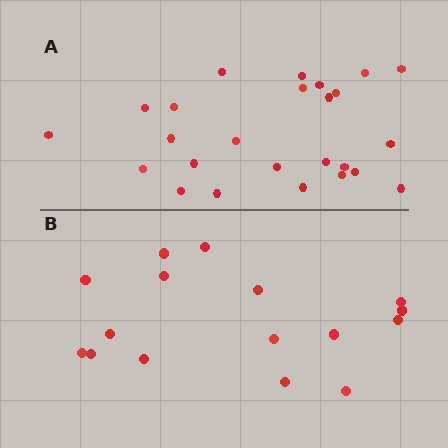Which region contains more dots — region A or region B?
Region A (the top region) has more dots.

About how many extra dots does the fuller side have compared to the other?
Region A has roughly 8 or so more dots than region B.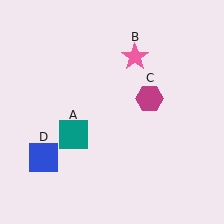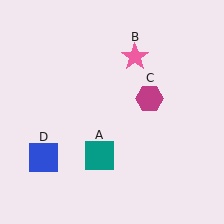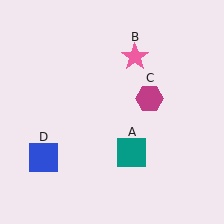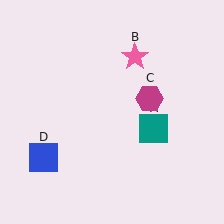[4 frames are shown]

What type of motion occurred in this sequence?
The teal square (object A) rotated counterclockwise around the center of the scene.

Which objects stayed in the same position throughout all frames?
Pink star (object B) and magenta hexagon (object C) and blue square (object D) remained stationary.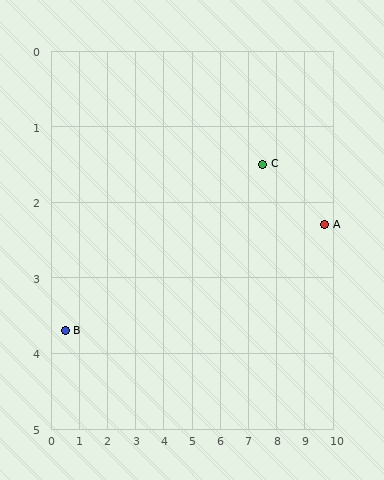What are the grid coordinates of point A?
Point A is at approximately (9.7, 2.3).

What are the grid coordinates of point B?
Point B is at approximately (0.5, 3.7).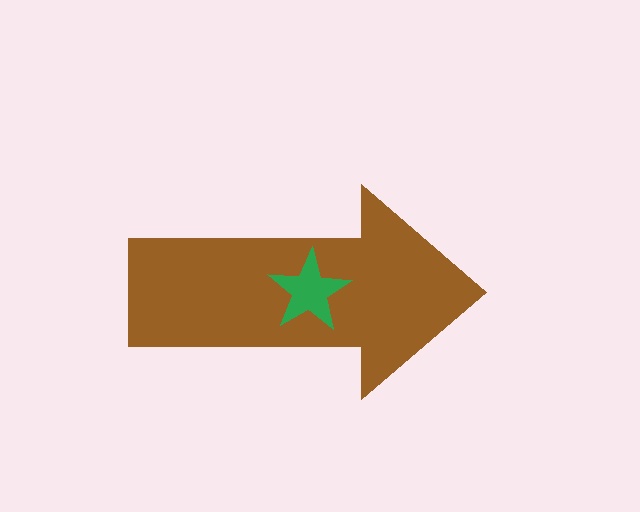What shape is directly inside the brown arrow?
The green star.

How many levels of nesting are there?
2.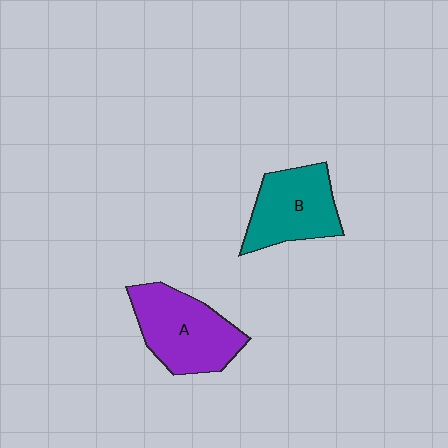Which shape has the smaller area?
Shape B (teal).